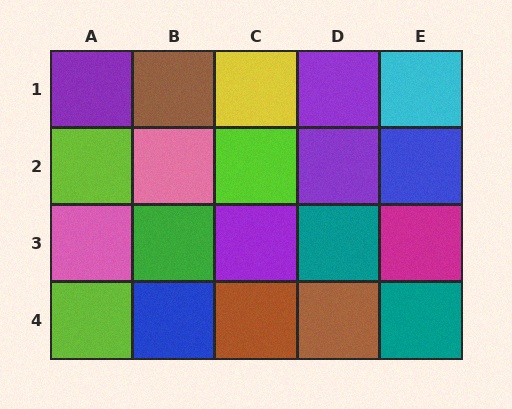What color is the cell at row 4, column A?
Lime.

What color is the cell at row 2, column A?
Lime.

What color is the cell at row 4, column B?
Blue.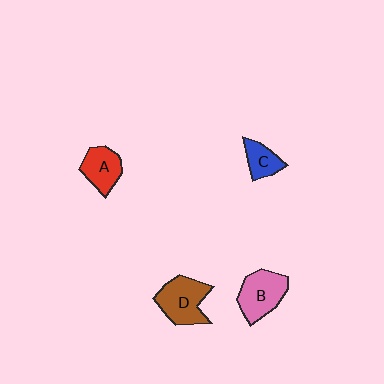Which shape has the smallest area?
Shape C (blue).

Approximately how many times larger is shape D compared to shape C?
Approximately 1.9 times.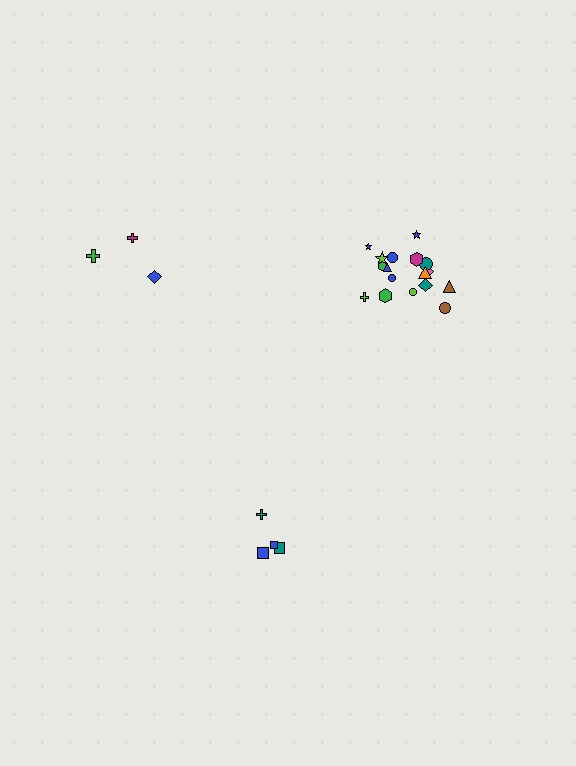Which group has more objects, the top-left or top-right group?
The top-right group.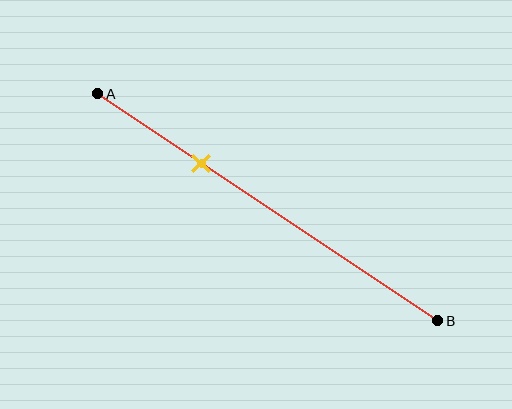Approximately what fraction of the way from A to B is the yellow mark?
The yellow mark is approximately 30% of the way from A to B.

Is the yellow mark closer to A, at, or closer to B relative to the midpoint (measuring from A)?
The yellow mark is closer to point A than the midpoint of segment AB.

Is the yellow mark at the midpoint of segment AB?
No, the mark is at about 30% from A, not at the 50% midpoint.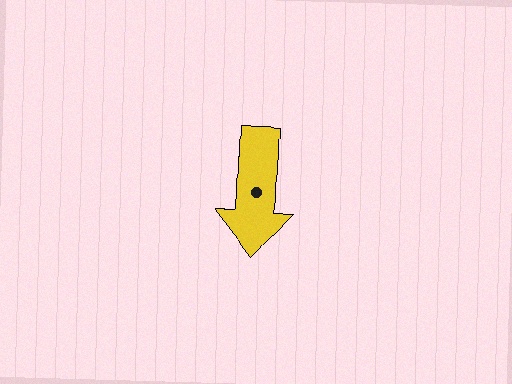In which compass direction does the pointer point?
South.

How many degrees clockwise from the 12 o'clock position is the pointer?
Approximately 183 degrees.